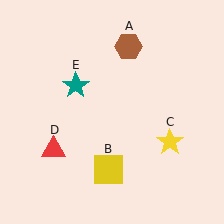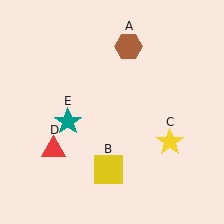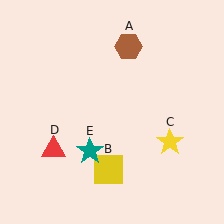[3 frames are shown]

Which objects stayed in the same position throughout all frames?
Brown hexagon (object A) and yellow square (object B) and yellow star (object C) and red triangle (object D) remained stationary.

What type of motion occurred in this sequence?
The teal star (object E) rotated counterclockwise around the center of the scene.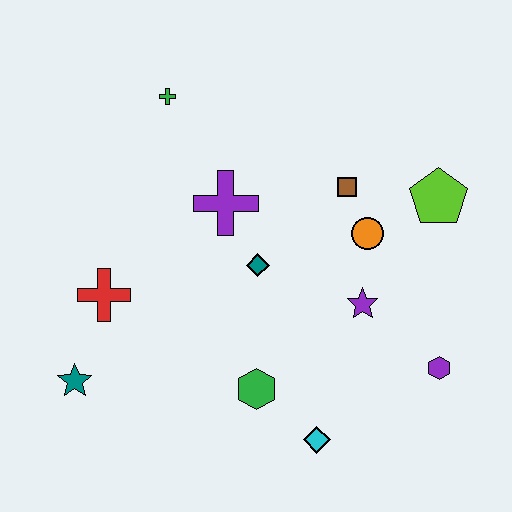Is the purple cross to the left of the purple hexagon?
Yes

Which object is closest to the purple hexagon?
The purple star is closest to the purple hexagon.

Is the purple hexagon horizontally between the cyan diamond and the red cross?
No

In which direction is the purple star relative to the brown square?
The purple star is below the brown square.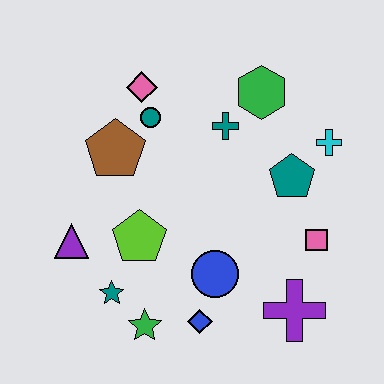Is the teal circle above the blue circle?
Yes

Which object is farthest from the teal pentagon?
The purple triangle is farthest from the teal pentagon.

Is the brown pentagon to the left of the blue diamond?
Yes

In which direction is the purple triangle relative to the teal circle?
The purple triangle is below the teal circle.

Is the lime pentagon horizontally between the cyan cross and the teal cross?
No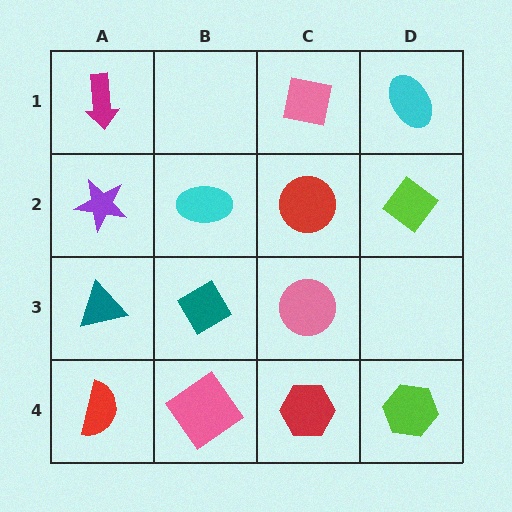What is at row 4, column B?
A pink diamond.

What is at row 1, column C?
A pink square.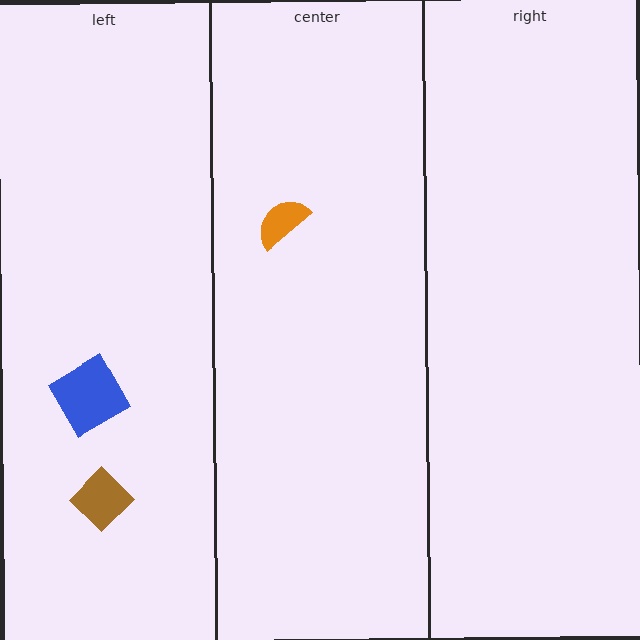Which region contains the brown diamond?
The left region.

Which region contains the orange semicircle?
The center region.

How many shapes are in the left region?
2.